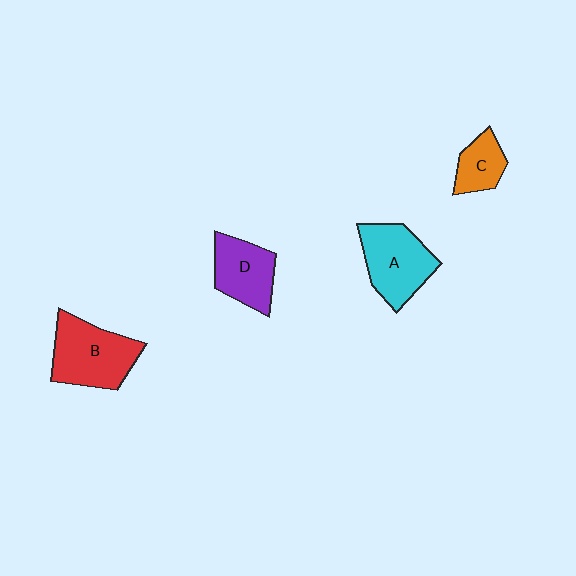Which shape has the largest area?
Shape B (red).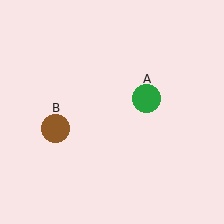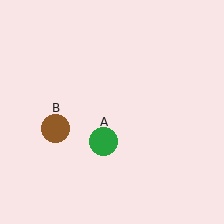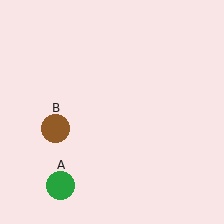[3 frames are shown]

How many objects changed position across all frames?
1 object changed position: green circle (object A).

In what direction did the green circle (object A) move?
The green circle (object A) moved down and to the left.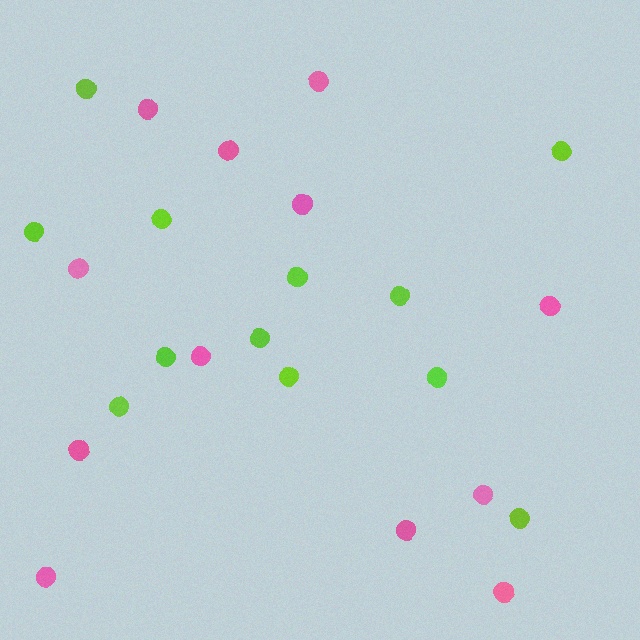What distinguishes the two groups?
There are 2 groups: one group of lime circles (12) and one group of pink circles (12).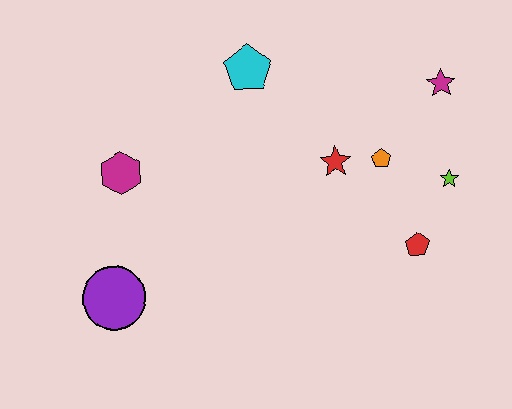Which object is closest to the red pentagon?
The lime star is closest to the red pentagon.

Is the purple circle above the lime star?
No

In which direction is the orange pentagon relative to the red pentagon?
The orange pentagon is above the red pentagon.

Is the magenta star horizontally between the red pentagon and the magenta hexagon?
No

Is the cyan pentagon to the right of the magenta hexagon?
Yes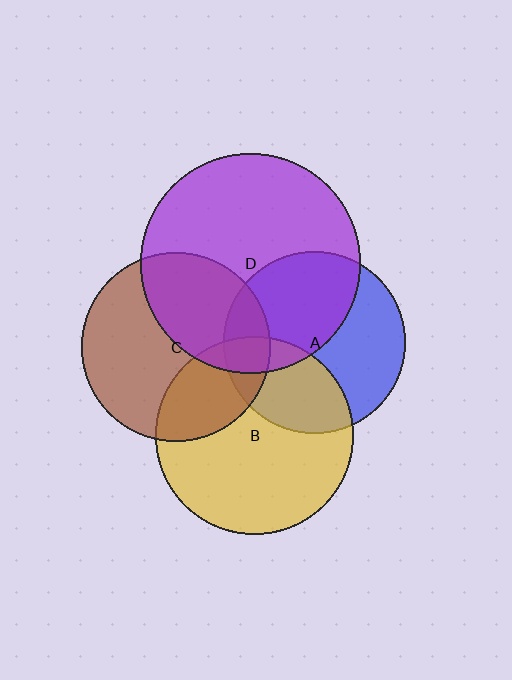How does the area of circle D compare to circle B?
Approximately 1.2 times.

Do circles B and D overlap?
Yes.